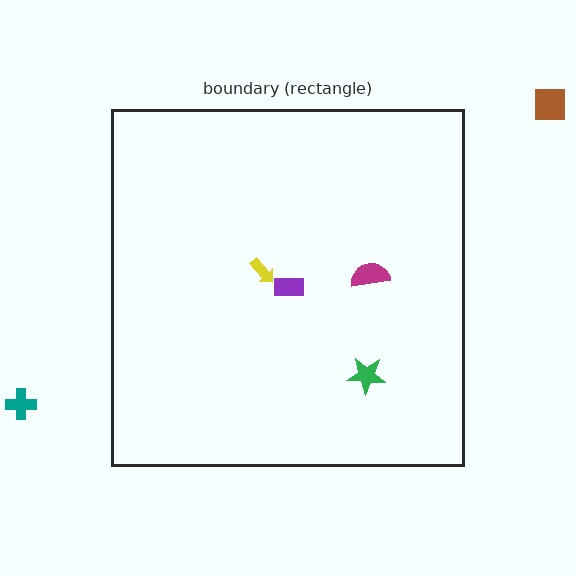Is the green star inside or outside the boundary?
Inside.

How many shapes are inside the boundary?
4 inside, 2 outside.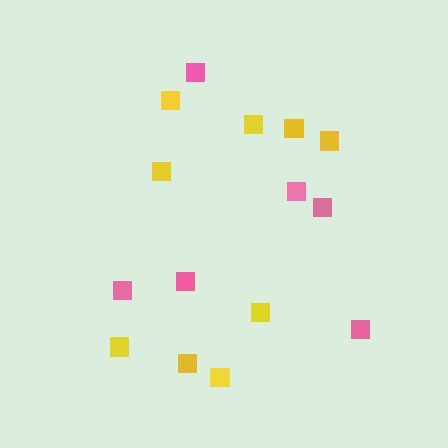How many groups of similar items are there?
There are 2 groups: one group of yellow squares (9) and one group of pink squares (6).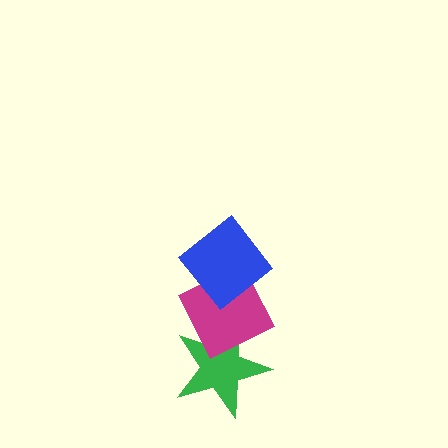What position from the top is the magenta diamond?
The magenta diamond is 2nd from the top.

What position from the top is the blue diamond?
The blue diamond is 1st from the top.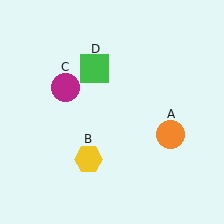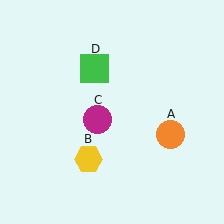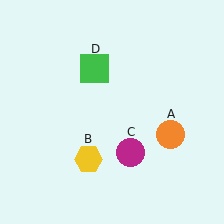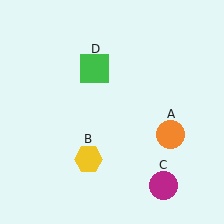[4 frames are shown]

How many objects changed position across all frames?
1 object changed position: magenta circle (object C).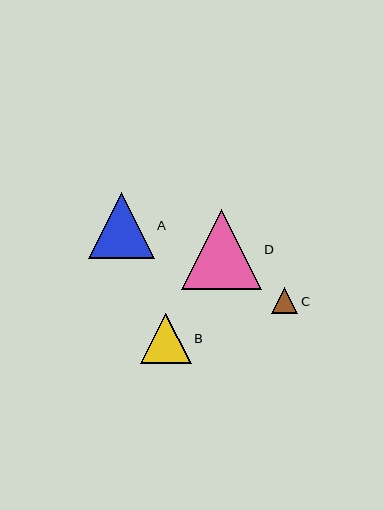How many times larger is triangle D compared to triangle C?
Triangle D is approximately 3.1 times the size of triangle C.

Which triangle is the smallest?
Triangle C is the smallest with a size of approximately 26 pixels.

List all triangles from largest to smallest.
From largest to smallest: D, A, B, C.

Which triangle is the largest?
Triangle D is the largest with a size of approximately 80 pixels.